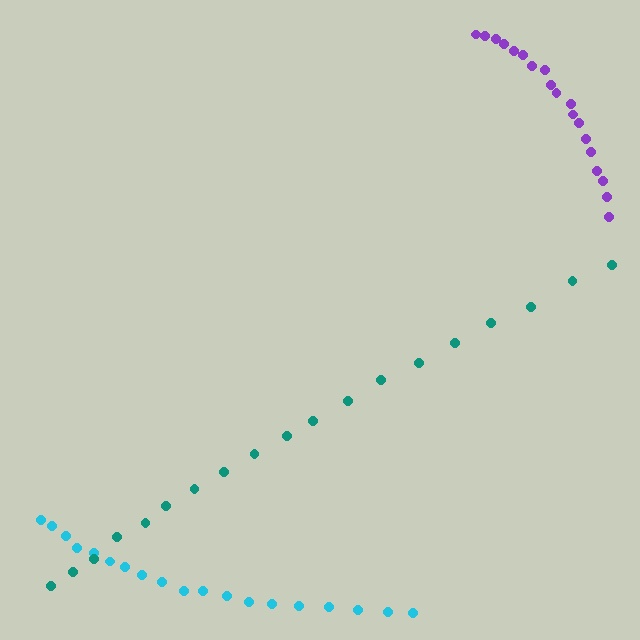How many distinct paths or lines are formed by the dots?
There are 3 distinct paths.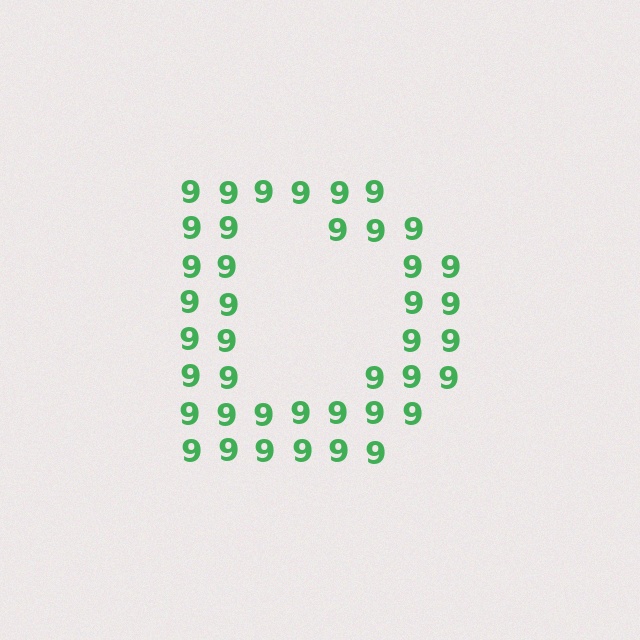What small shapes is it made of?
It is made of small digit 9's.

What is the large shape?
The large shape is the letter D.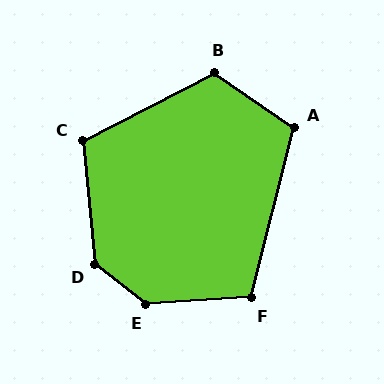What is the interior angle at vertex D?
Approximately 134 degrees (obtuse).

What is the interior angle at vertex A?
Approximately 110 degrees (obtuse).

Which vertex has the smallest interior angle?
F, at approximately 108 degrees.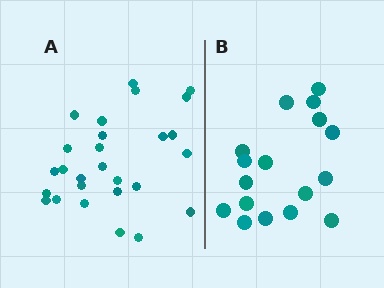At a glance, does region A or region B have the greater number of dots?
Region A (the left region) has more dots.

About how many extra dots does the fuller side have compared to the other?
Region A has roughly 10 or so more dots than region B.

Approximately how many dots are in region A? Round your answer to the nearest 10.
About 30 dots. (The exact count is 27, which rounds to 30.)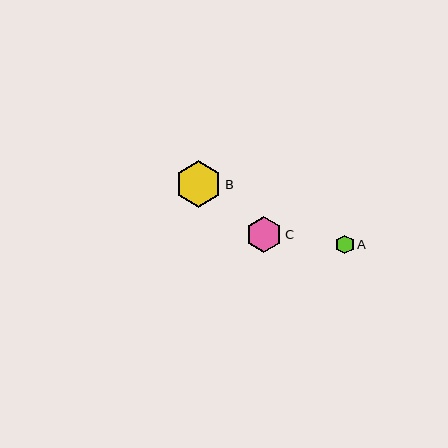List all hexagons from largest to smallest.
From largest to smallest: B, C, A.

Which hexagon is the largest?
Hexagon B is the largest with a size of approximately 47 pixels.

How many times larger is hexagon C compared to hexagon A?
Hexagon C is approximately 1.9 times the size of hexagon A.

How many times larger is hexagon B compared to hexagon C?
Hexagon B is approximately 1.3 times the size of hexagon C.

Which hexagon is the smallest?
Hexagon A is the smallest with a size of approximately 19 pixels.